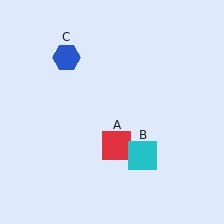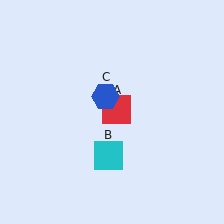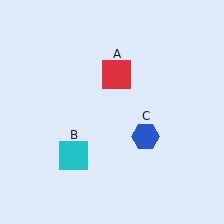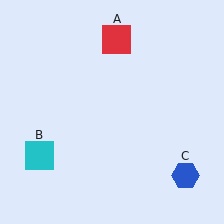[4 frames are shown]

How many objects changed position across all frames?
3 objects changed position: red square (object A), cyan square (object B), blue hexagon (object C).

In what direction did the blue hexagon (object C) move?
The blue hexagon (object C) moved down and to the right.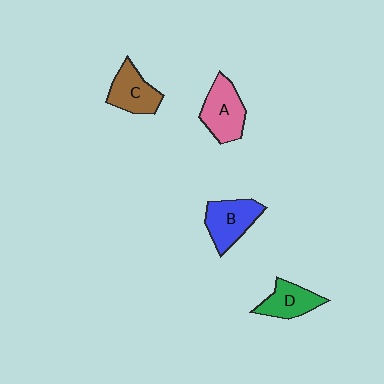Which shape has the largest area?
Shape A (pink).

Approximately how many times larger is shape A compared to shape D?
Approximately 1.3 times.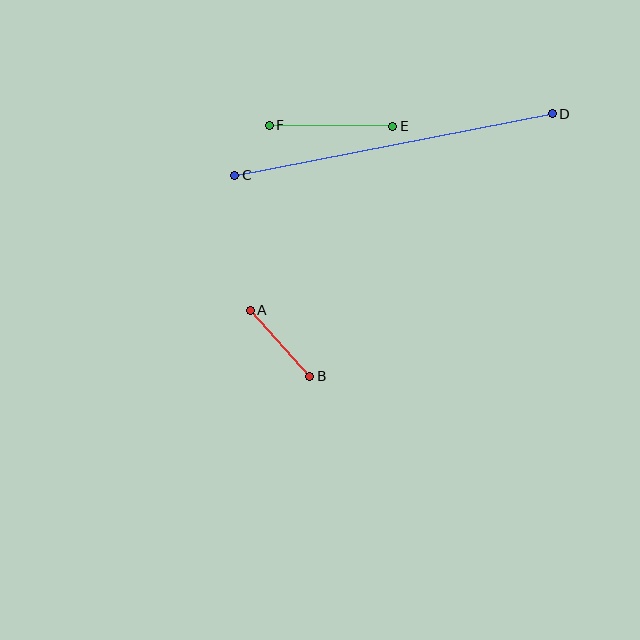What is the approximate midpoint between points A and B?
The midpoint is at approximately (280, 343) pixels.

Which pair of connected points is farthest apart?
Points C and D are farthest apart.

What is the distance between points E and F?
The distance is approximately 124 pixels.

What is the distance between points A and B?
The distance is approximately 89 pixels.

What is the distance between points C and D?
The distance is approximately 323 pixels.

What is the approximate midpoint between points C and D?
The midpoint is at approximately (394, 145) pixels.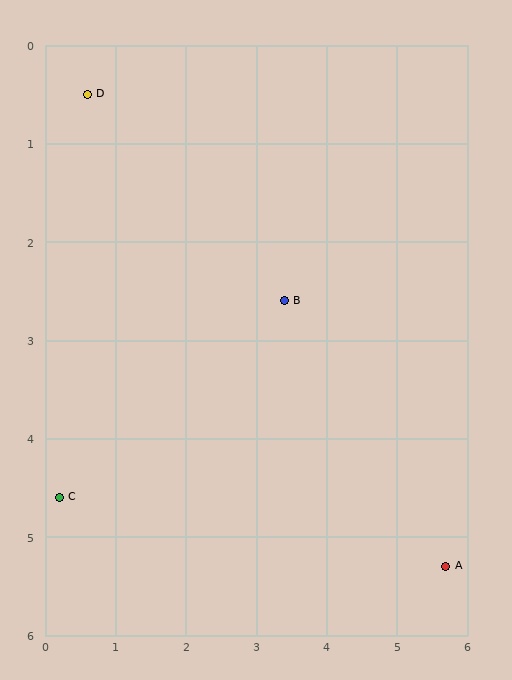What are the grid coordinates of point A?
Point A is at approximately (5.7, 5.3).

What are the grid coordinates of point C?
Point C is at approximately (0.2, 4.6).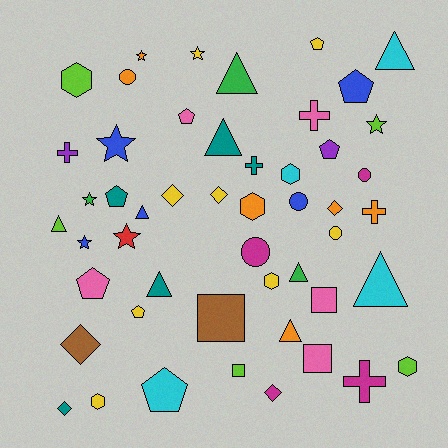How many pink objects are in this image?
There are 5 pink objects.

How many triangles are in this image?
There are 9 triangles.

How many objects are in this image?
There are 50 objects.